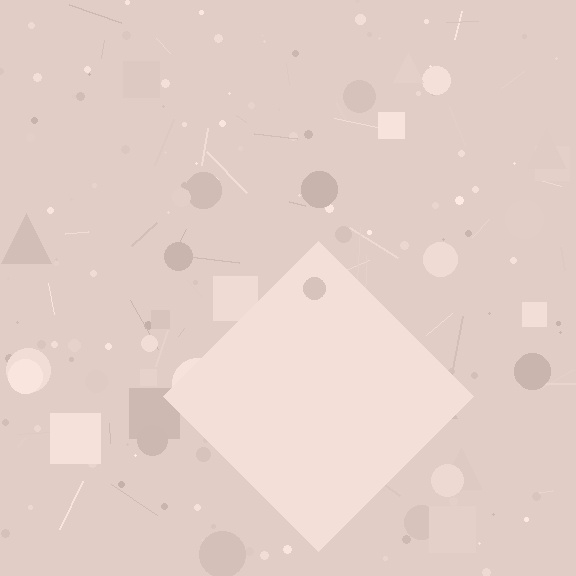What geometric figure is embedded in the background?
A diamond is embedded in the background.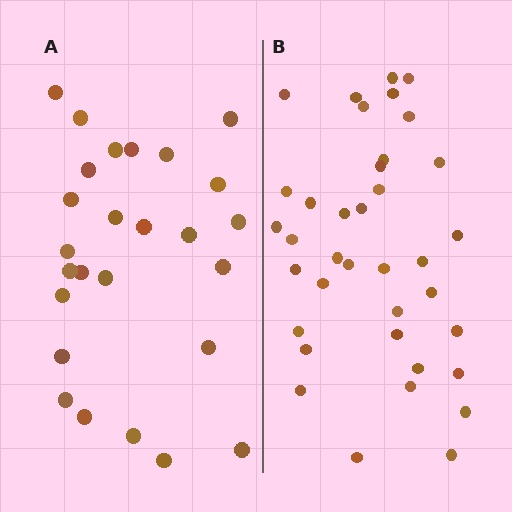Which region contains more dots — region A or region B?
Region B (the right region) has more dots.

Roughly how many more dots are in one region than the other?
Region B has roughly 12 or so more dots than region A.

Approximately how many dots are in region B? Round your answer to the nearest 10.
About 40 dots. (The exact count is 37, which rounds to 40.)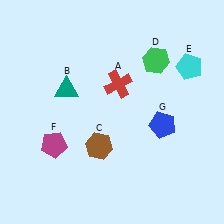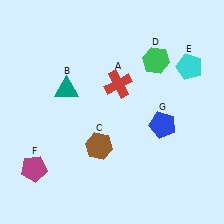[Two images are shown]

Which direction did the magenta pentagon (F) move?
The magenta pentagon (F) moved down.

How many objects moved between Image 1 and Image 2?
1 object moved between the two images.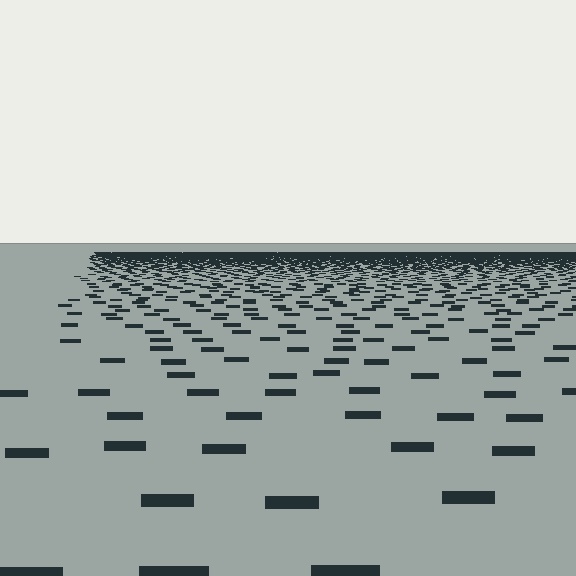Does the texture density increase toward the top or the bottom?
Density increases toward the top.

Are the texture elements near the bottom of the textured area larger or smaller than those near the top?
Larger. Near the bottom, elements are closer to the viewer and appear at a bigger on-screen size.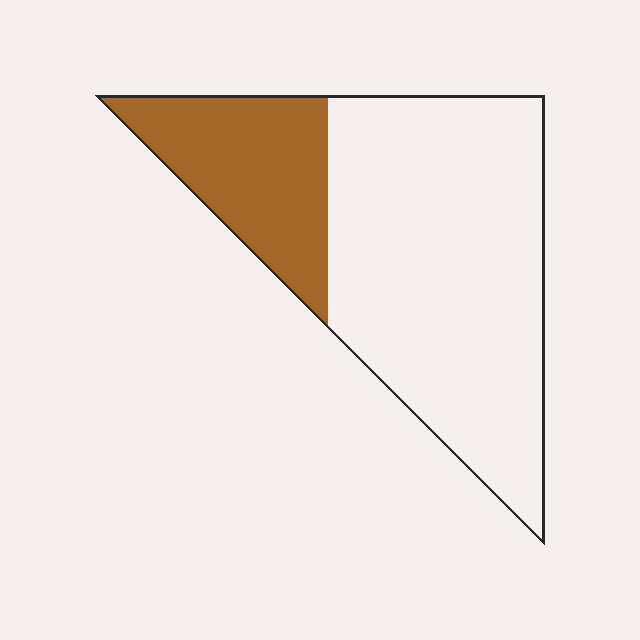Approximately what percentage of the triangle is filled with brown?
Approximately 25%.